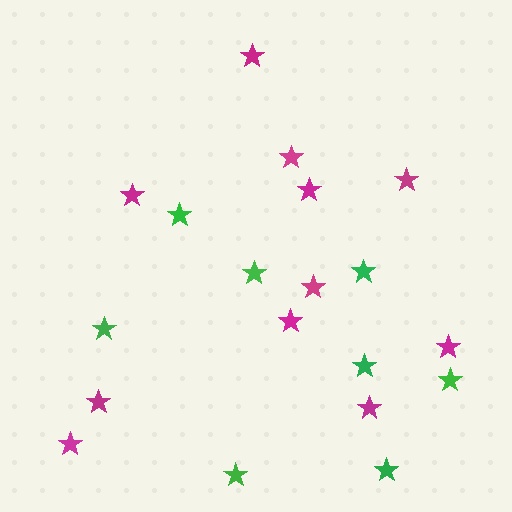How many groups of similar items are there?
There are 2 groups: one group of green stars (8) and one group of magenta stars (11).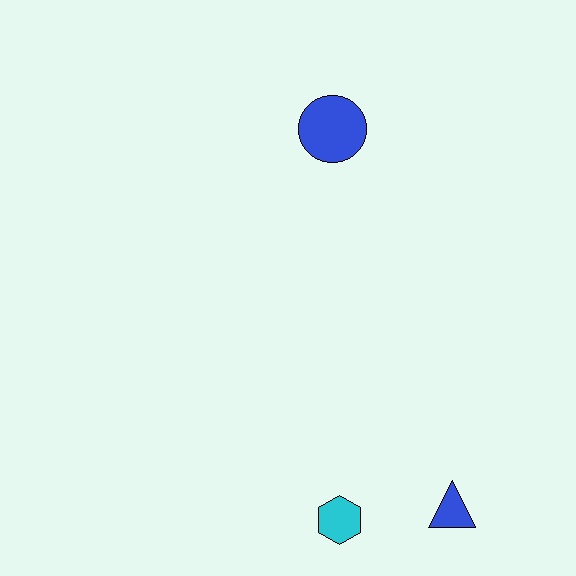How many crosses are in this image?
There are no crosses.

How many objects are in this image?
There are 3 objects.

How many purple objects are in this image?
There are no purple objects.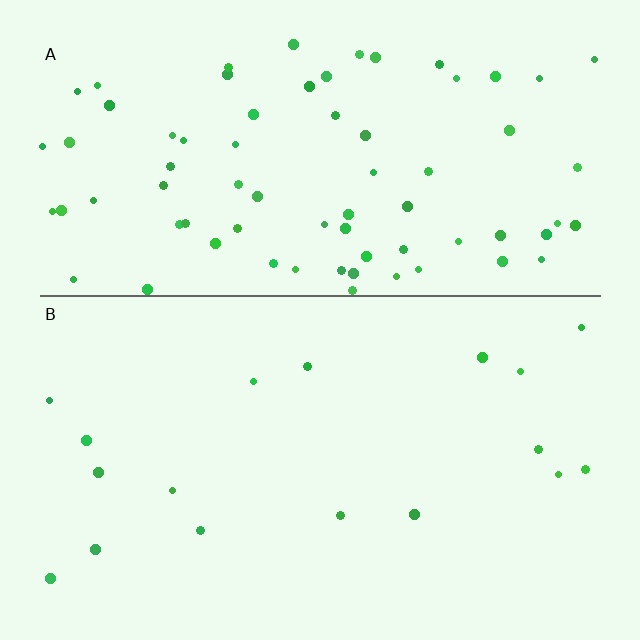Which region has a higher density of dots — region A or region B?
A (the top).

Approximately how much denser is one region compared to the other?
Approximately 4.2× — region A over region B.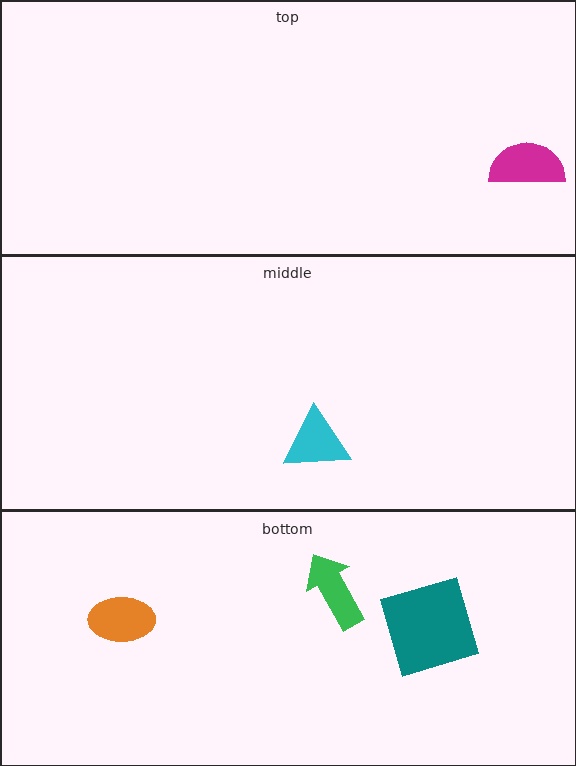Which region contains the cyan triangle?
The middle region.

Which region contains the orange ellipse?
The bottom region.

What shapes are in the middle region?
The cyan triangle.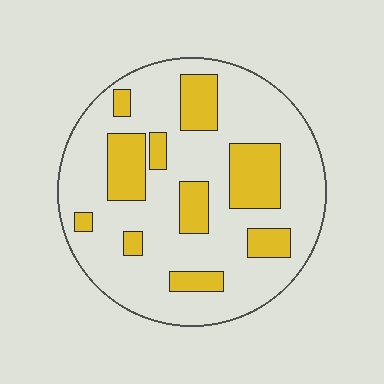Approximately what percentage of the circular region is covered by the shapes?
Approximately 25%.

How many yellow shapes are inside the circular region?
10.